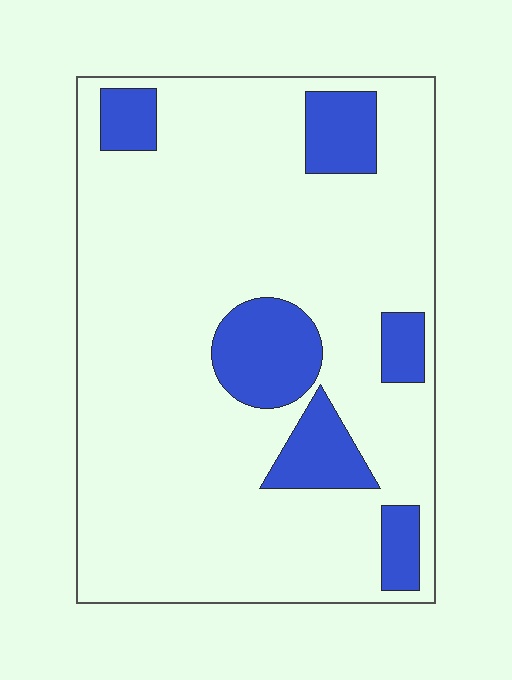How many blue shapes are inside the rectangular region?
6.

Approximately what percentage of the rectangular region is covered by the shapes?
Approximately 15%.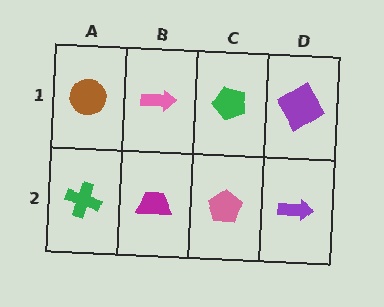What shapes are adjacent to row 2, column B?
A pink arrow (row 1, column B), a green cross (row 2, column A), a pink pentagon (row 2, column C).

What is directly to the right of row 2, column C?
A purple arrow.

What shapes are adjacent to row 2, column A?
A brown circle (row 1, column A), a magenta trapezoid (row 2, column B).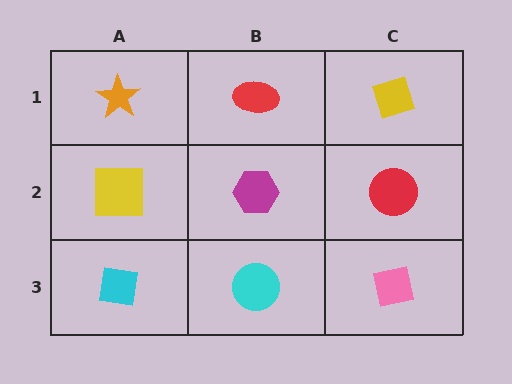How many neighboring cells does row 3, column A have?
2.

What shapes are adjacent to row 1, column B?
A magenta hexagon (row 2, column B), an orange star (row 1, column A), a yellow diamond (row 1, column C).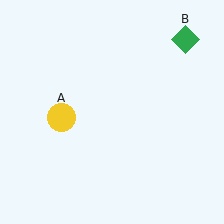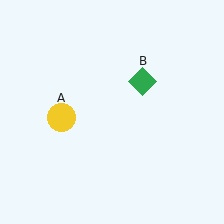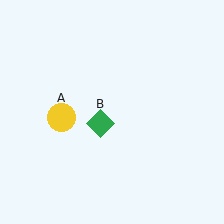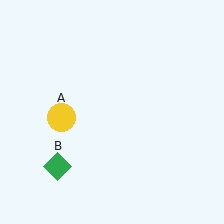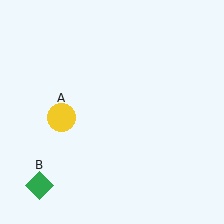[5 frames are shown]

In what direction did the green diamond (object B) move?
The green diamond (object B) moved down and to the left.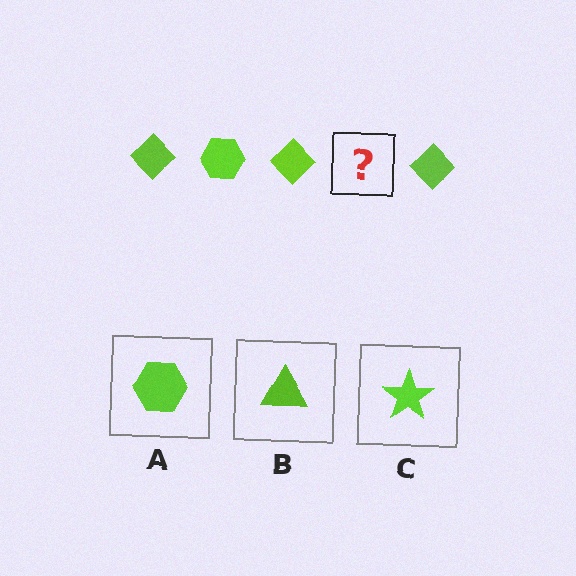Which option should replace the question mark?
Option A.